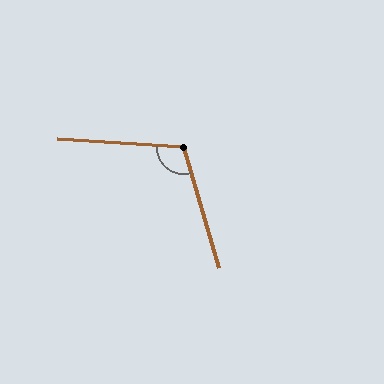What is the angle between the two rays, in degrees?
Approximately 110 degrees.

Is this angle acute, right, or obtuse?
It is obtuse.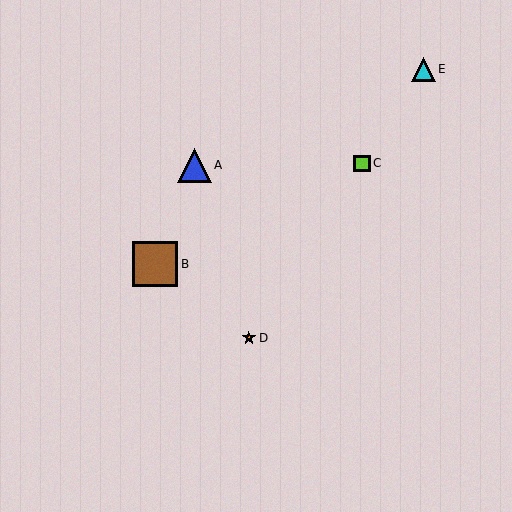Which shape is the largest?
The brown square (labeled B) is the largest.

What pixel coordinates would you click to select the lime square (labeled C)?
Click at (362, 163) to select the lime square C.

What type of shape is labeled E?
Shape E is a cyan triangle.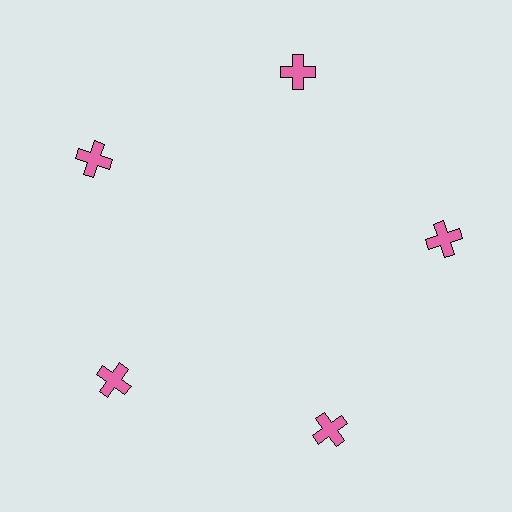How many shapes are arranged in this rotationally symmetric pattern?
There are 5 shapes, arranged in 5 groups of 1.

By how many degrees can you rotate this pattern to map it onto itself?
The pattern maps onto itself every 72 degrees of rotation.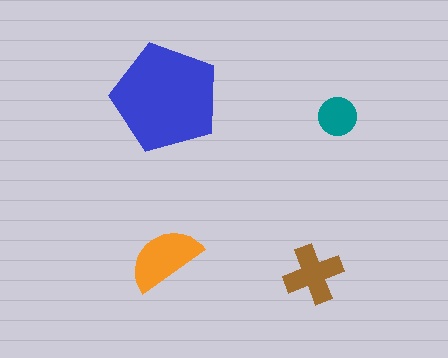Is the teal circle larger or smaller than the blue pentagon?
Smaller.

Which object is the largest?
The blue pentagon.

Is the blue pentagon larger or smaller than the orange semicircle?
Larger.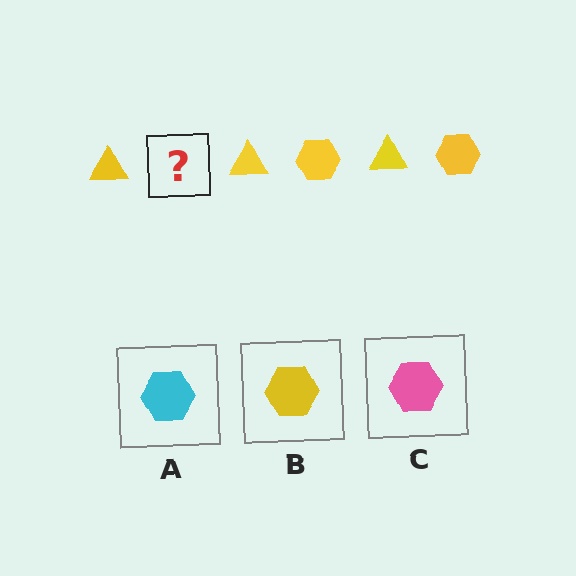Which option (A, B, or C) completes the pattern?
B.